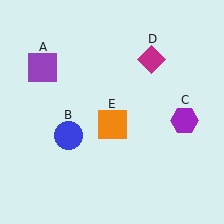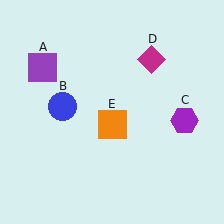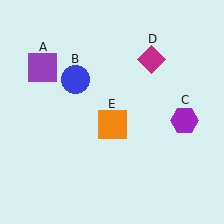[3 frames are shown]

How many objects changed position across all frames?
1 object changed position: blue circle (object B).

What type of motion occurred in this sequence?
The blue circle (object B) rotated clockwise around the center of the scene.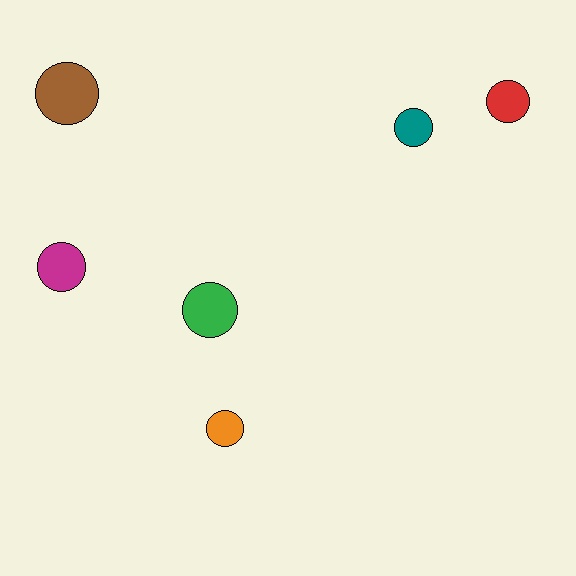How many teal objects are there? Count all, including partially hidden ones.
There is 1 teal object.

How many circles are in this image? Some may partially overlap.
There are 6 circles.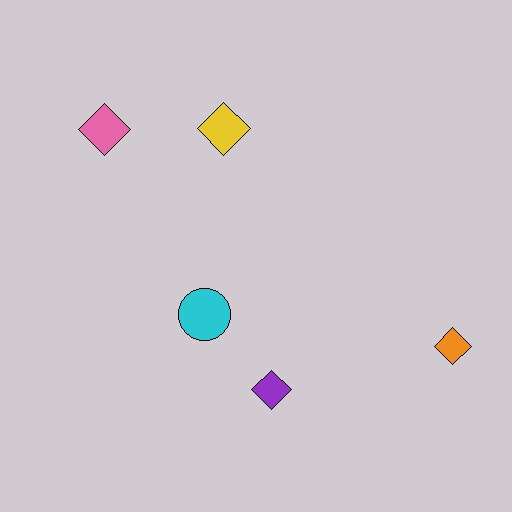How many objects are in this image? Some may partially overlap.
There are 5 objects.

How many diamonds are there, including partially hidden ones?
There are 4 diamonds.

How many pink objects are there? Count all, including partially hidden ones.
There is 1 pink object.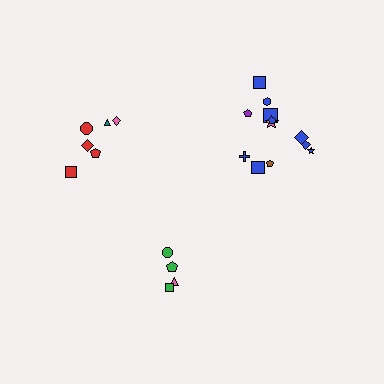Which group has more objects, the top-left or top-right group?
The top-right group.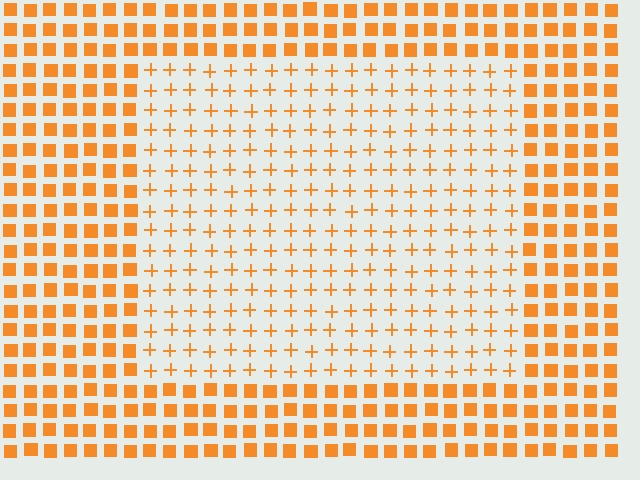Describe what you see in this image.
The image is filled with small orange elements arranged in a uniform grid. A rectangle-shaped region contains plus signs, while the surrounding area contains squares. The boundary is defined purely by the change in element shape.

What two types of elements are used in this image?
The image uses plus signs inside the rectangle region and squares outside it.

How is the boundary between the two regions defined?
The boundary is defined by a change in element shape: plus signs inside vs. squares outside. All elements share the same color and spacing.